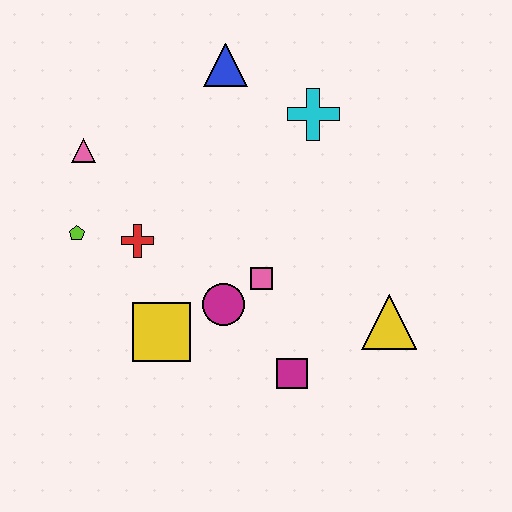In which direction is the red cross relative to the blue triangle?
The red cross is below the blue triangle.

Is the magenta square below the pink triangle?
Yes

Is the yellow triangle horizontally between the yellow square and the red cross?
No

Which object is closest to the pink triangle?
The lime pentagon is closest to the pink triangle.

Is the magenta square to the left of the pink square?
No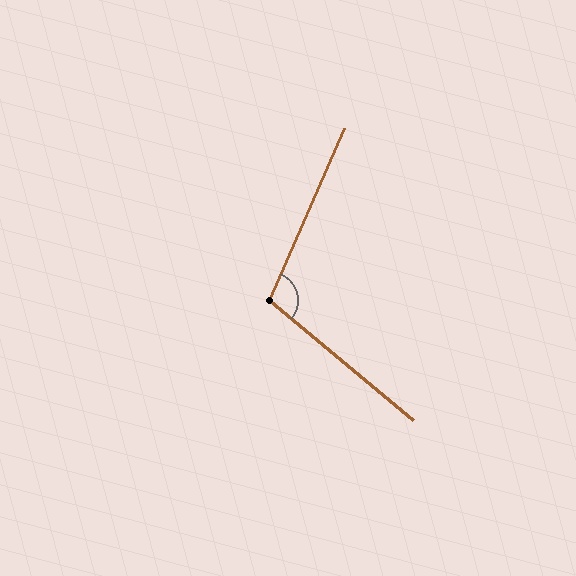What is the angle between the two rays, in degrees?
Approximately 106 degrees.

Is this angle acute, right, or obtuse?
It is obtuse.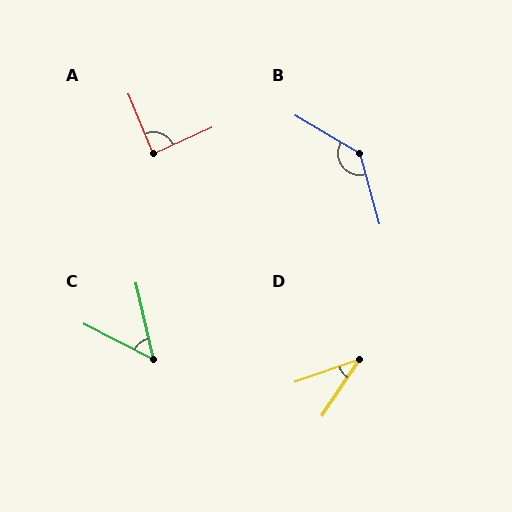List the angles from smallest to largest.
D (37°), C (50°), A (89°), B (136°).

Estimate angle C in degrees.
Approximately 50 degrees.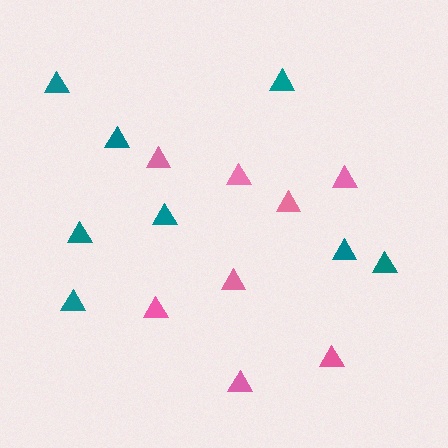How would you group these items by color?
There are 2 groups: one group of teal triangles (8) and one group of pink triangles (8).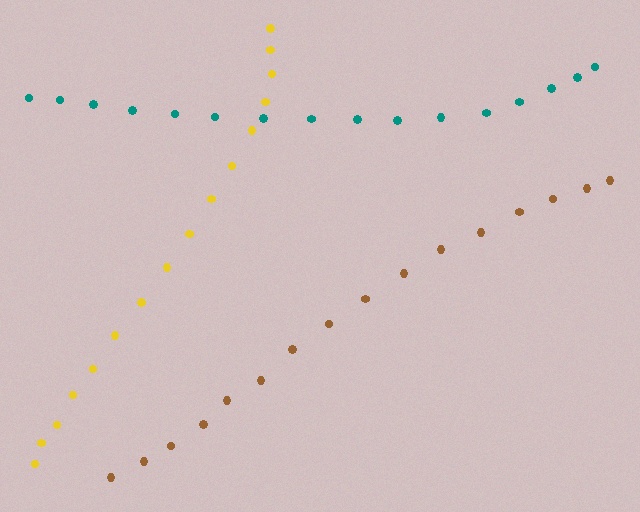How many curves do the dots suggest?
There are 3 distinct paths.